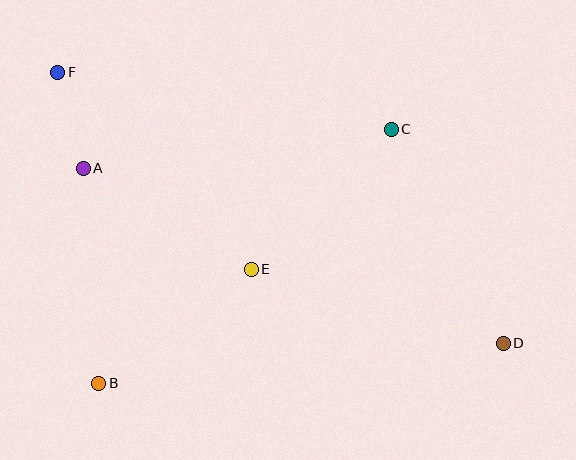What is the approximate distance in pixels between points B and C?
The distance between B and C is approximately 387 pixels.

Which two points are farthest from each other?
Points D and F are farthest from each other.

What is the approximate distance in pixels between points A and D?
The distance between A and D is approximately 455 pixels.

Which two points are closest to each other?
Points A and F are closest to each other.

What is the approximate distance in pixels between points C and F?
The distance between C and F is approximately 338 pixels.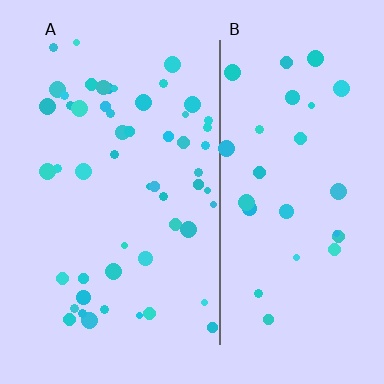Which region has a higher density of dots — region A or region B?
A (the left).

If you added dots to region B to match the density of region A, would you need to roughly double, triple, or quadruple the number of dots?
Approximately double.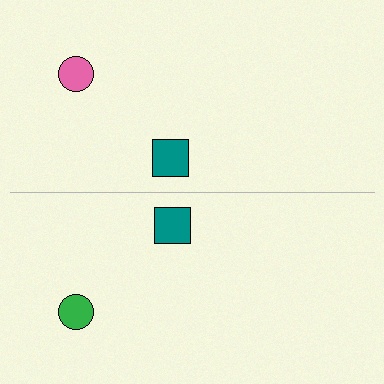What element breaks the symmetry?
The green circle on the bottom side breaks the symmetry — its mirror counterpart is pink.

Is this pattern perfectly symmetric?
No, the pattern is not perfectly symmetric. The green circle on the bottom side breaks the symmetry — its mirror counterpart is pink.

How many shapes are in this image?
There are 4 shapes in this image.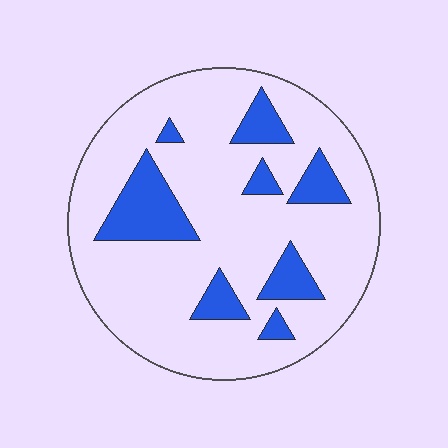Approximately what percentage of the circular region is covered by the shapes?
Approximately 20%.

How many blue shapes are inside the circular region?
8.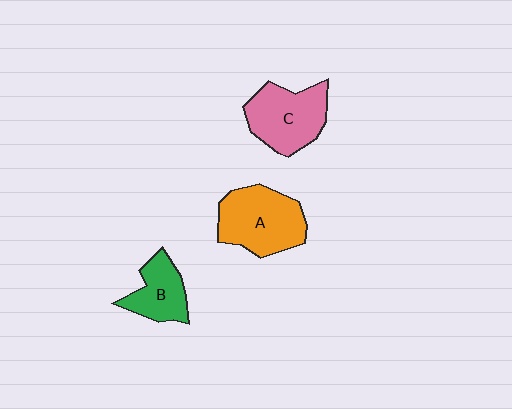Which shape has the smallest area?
Shape B (green).